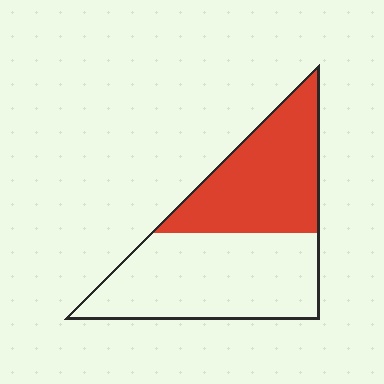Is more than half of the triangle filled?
No.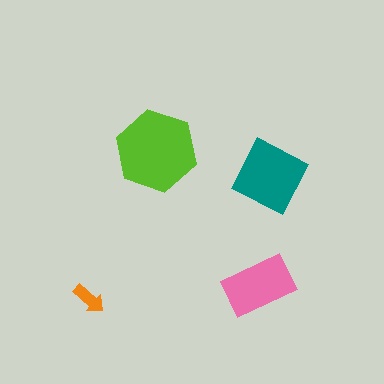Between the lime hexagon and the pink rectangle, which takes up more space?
The lime hexagon.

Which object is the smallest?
The orange arrow.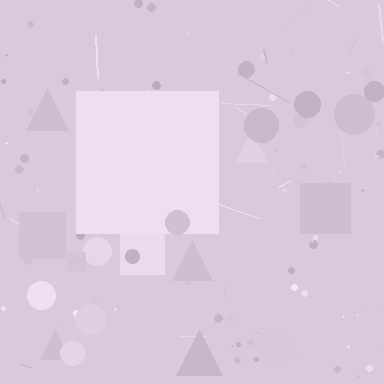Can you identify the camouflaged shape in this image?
The camouflaged shape is a square.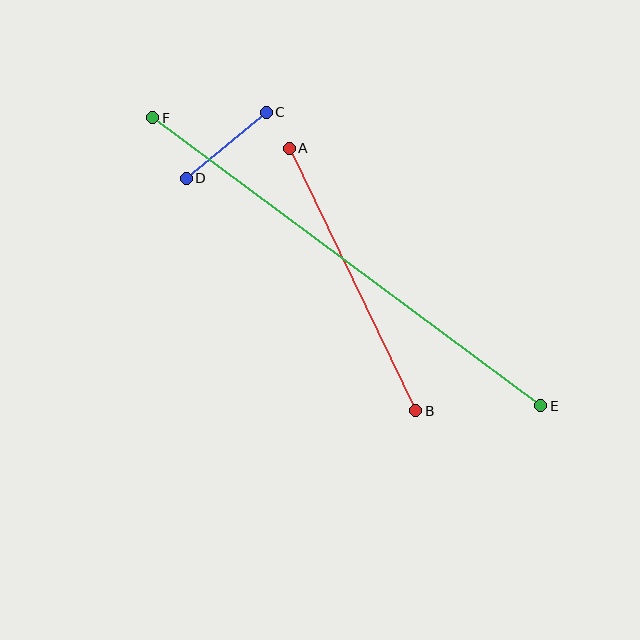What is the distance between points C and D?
The distance is approximately 104 pixels.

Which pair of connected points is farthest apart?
Points E and F are farthest apart.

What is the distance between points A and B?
The distance is approximately 291 pixels.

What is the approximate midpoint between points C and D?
The midpoint is at approximately (226, 145) pixels.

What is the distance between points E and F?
The distance is approximately 484 pixels.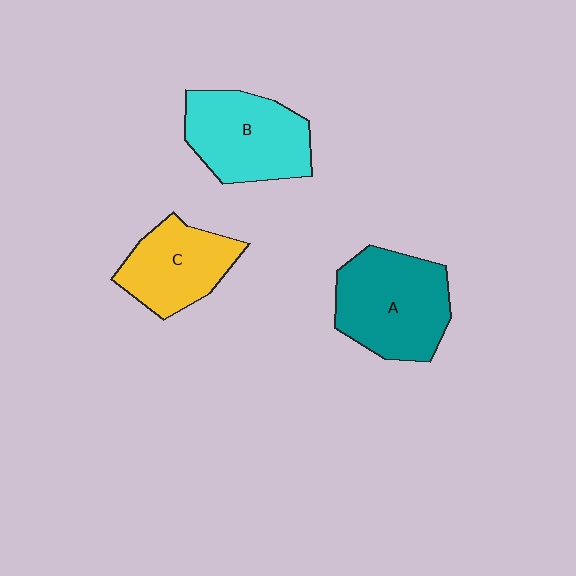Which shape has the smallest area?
Shape C (yellow).